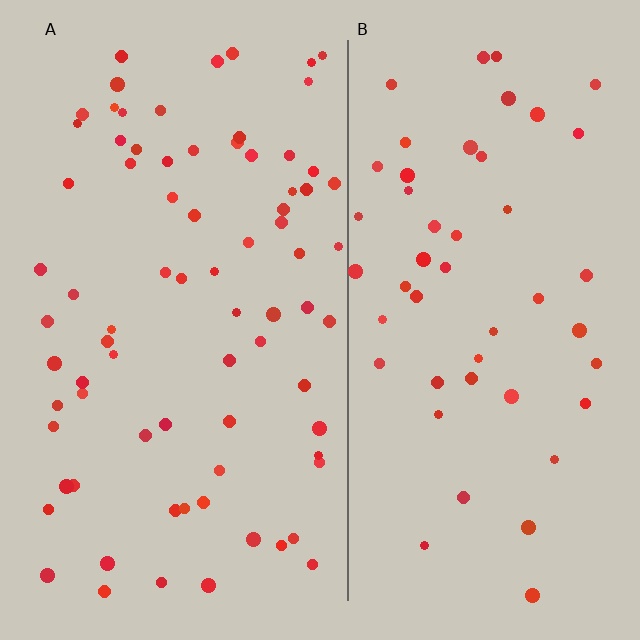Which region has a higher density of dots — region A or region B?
A (the left).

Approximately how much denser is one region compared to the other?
Approximately 1.6× — region A over region B.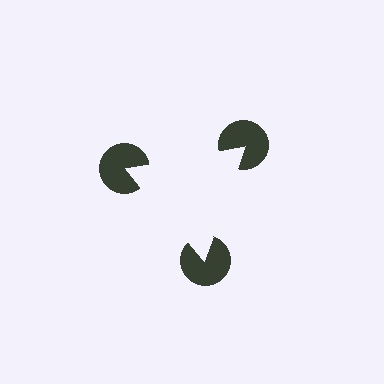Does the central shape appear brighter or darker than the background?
It typically appears slightly brighter than the background, even though no actual brightness change is drawn.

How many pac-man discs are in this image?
There are 3 — one at each vertex of the illusory triangle.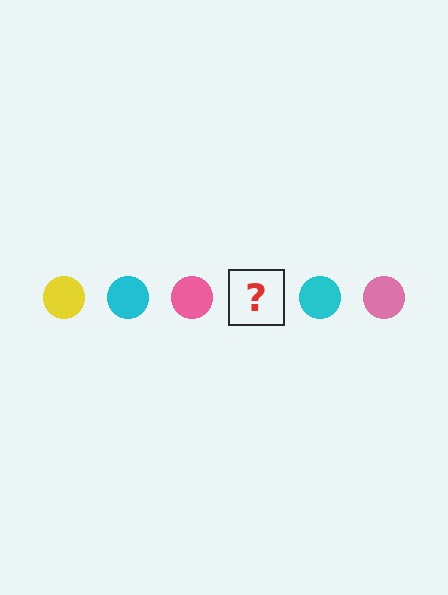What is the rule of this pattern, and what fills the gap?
The rule is that the pattern cycles through yellow, cyan, pink circles. The gap should be filled with a yellow circle.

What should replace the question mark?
The question mark should be replaced with a yellow circle.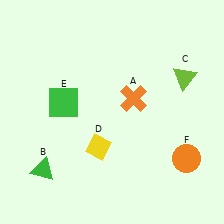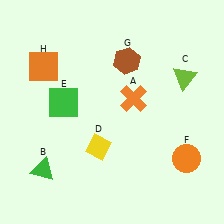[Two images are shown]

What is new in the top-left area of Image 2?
An orange square (H) was added in the top-left area of Image 2.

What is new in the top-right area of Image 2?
A brown hexagon (G) was added in the top-right area of Image 2.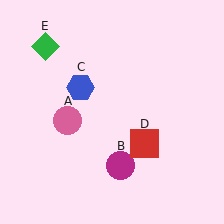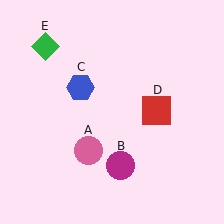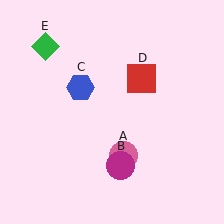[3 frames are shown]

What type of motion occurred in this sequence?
The pink circle (object A), red square (object D) rotated counterclockwise around the center of the scene.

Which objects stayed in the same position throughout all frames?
Magenta circle (object B) and blue hexagon (object C) and green diamond (object E) remained stationary.